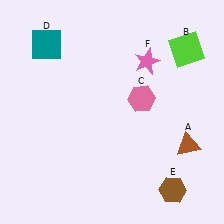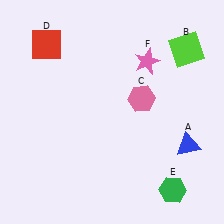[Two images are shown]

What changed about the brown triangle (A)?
In Image 1, A is brown. In Image 2, it changed to blue.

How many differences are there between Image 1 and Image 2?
There are 3 differences between the two images.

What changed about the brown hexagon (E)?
In Image 1, E is brown. In Image 2, it changed to green.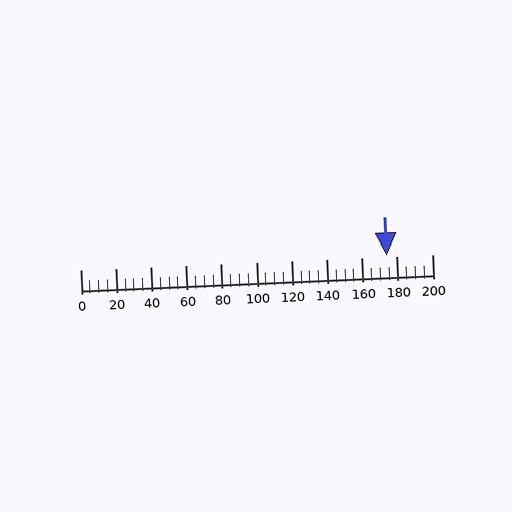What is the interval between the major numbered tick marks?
The major tick marks are spaced 20 units apart.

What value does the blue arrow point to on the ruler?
The blue arrow points to approximately 174.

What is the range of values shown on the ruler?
The ruler shows values from 0 to 200.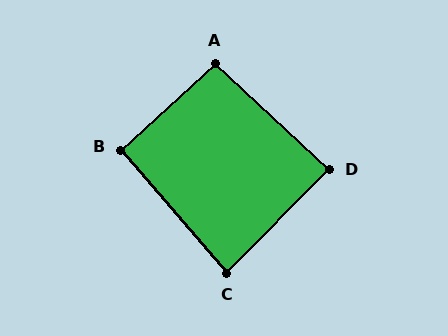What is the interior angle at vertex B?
Approximately 92 degrees (approximately right).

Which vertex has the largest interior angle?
A, at approximately 94 degrees.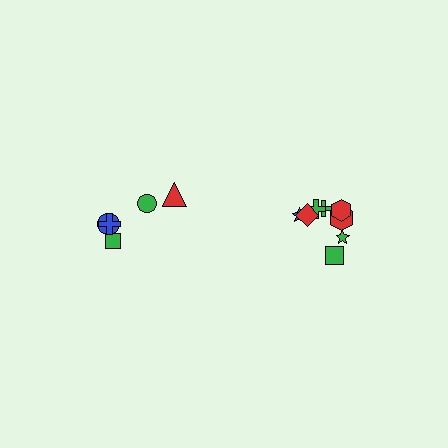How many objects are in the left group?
There are 5 objects.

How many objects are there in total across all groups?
There are 13 objects.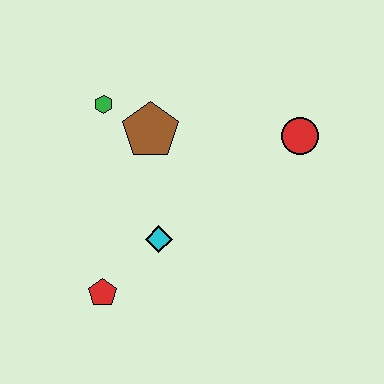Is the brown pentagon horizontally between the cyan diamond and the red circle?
No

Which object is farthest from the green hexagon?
The red circle is farthest from the green hexagon.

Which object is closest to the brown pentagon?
The green hexagon is closest to the brown pentagon.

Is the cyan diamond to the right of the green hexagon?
Yes